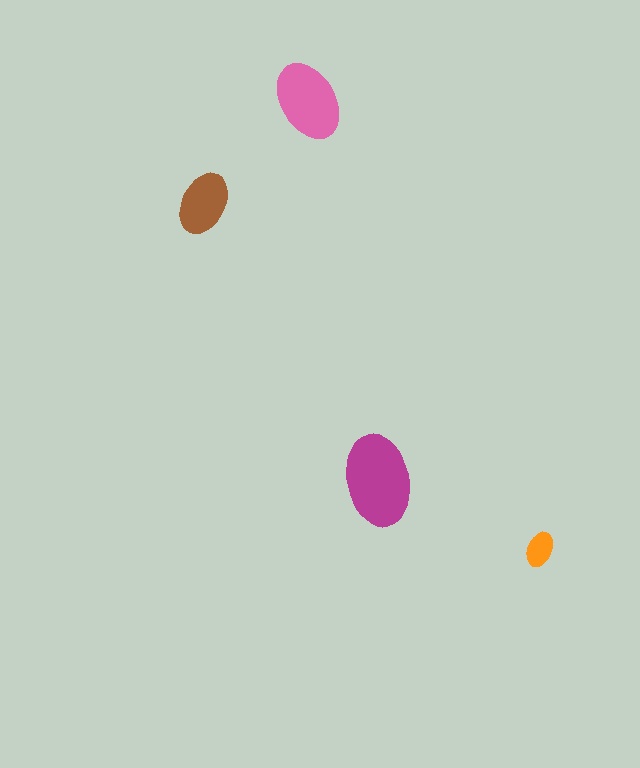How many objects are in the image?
There are 4 objects in the image.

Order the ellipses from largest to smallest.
the magenta one, the pink one, the brown one, the orange one.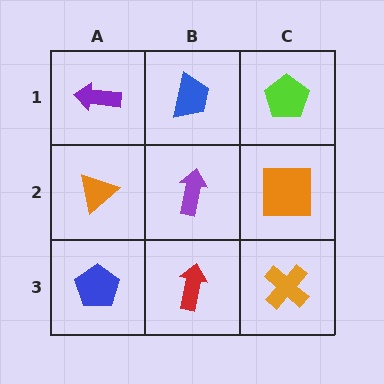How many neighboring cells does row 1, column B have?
3.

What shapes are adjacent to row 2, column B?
A blue trapezoid (row 1, column B), a red arrow (row 3, column B), an orange triangle (row 2, column A), an orange square (row 2, column C).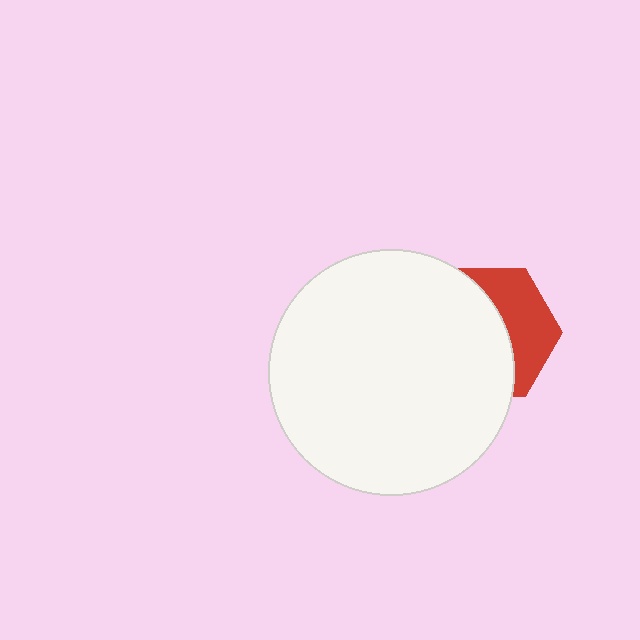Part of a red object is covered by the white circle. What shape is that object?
It is a hexagon.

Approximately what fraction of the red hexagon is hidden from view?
Roughly 61% of the red hexagon is hidden behind the white circle.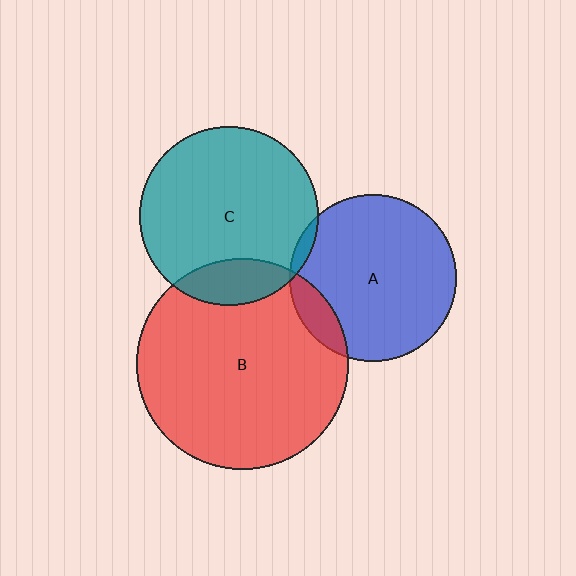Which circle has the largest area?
Circle B (red).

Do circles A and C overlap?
Yes.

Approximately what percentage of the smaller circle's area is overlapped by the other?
Approximately 5%.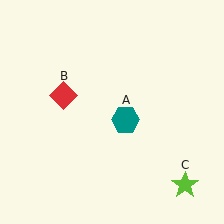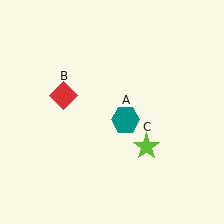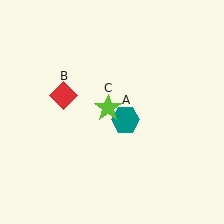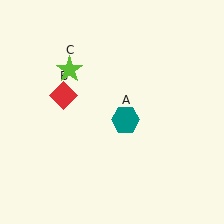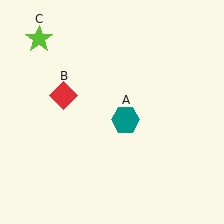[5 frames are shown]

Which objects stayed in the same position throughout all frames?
Teal hexagon (object A) and red diamond (object B) remained stationary.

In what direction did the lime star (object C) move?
The lime star (object C) moved up and to the left.